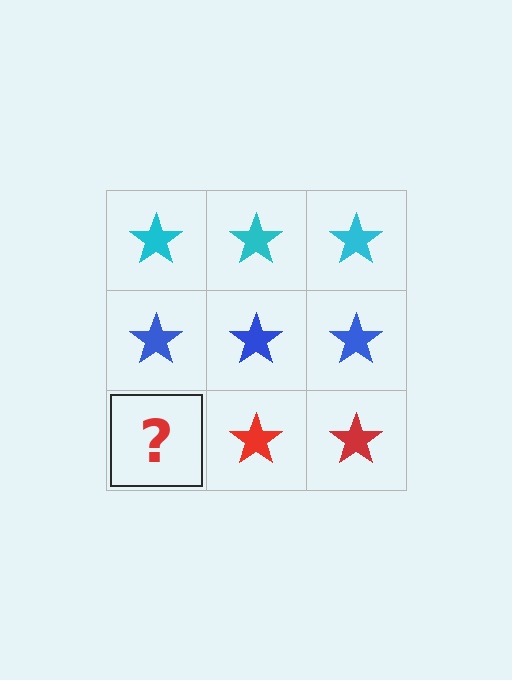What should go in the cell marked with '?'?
The missing cell should contain a red star.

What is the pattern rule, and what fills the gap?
The rule is that each row has a consistent color. The gap should be filled with a red star.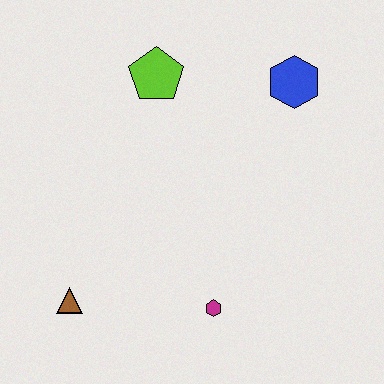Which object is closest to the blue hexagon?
The lime pentagon is closest to the blue hexagon.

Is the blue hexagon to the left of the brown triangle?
No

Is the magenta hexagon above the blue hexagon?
No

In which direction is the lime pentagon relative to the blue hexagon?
The lime pentagon is to the left of the blue hexagon.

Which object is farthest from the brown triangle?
The blue hexagon is farthest from the brown triangle.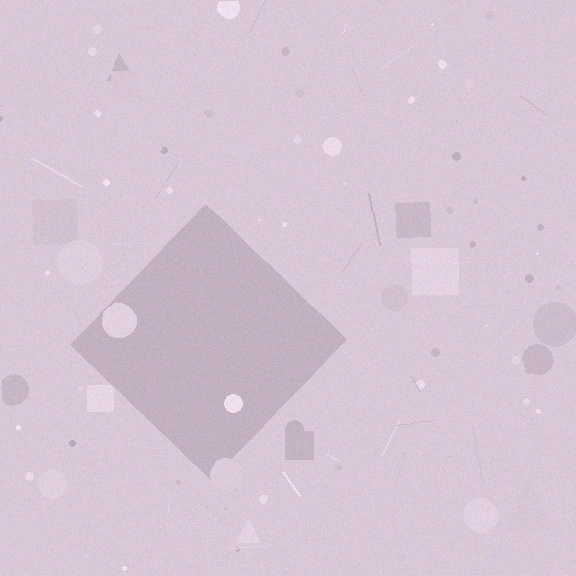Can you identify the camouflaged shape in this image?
The camouflaged shape is a diamond.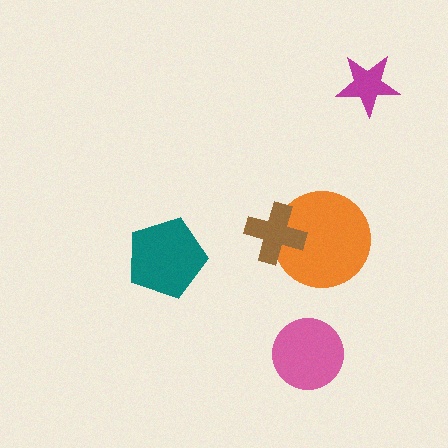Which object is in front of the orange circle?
The brown cross is in front of the orange circle.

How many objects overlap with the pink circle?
0 objects overlap with the pink circle.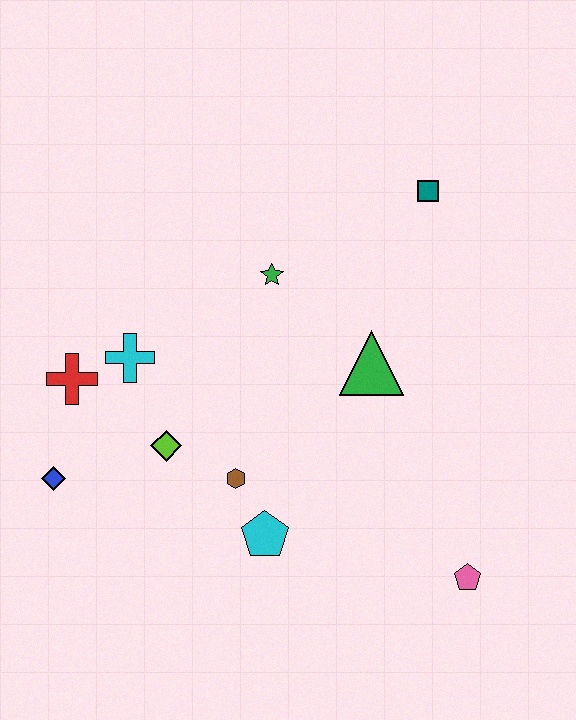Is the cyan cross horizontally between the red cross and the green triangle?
Yes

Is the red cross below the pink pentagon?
No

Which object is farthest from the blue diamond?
The teal square is farthest from the blue diamond.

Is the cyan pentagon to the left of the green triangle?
Yes